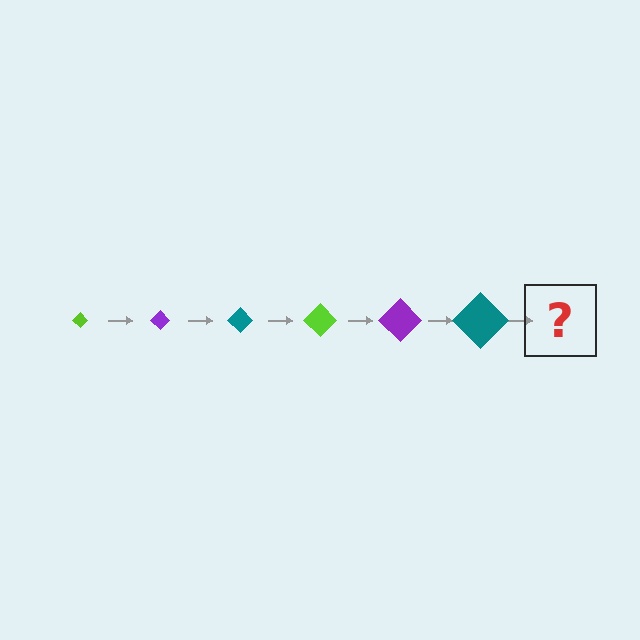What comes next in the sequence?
The next element should be a lime diamond, larger than the previous one.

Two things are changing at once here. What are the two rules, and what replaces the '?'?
The two rules are that the diamond grows larger each step and the color cycles through lime, purple, and teal. The '?' should be a lime diamond, larger than the previous one.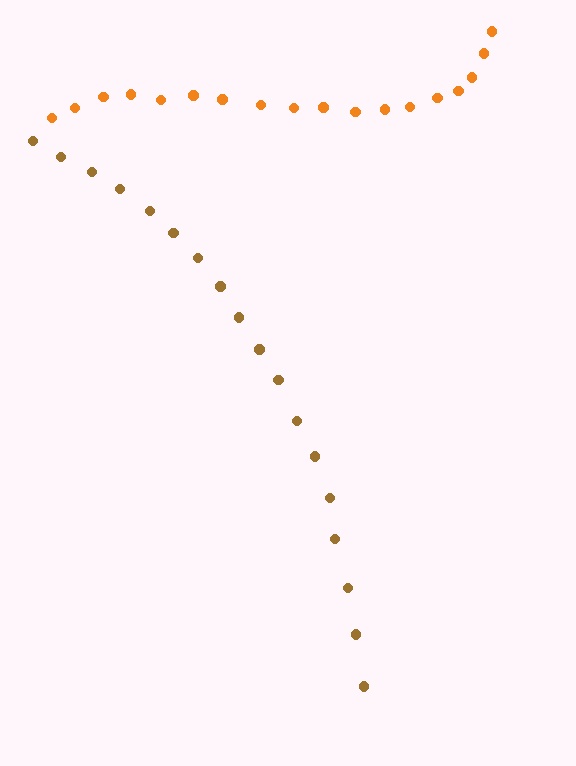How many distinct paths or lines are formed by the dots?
There are 2 distinct paths.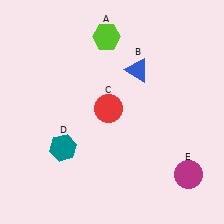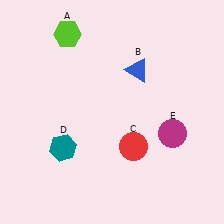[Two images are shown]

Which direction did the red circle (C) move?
The red circle (C) moved down.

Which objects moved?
The objects that moved are: the lime hexagon (A), the red circle (C), the magenta circle (E).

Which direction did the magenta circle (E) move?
The magenta circle (E) moved up.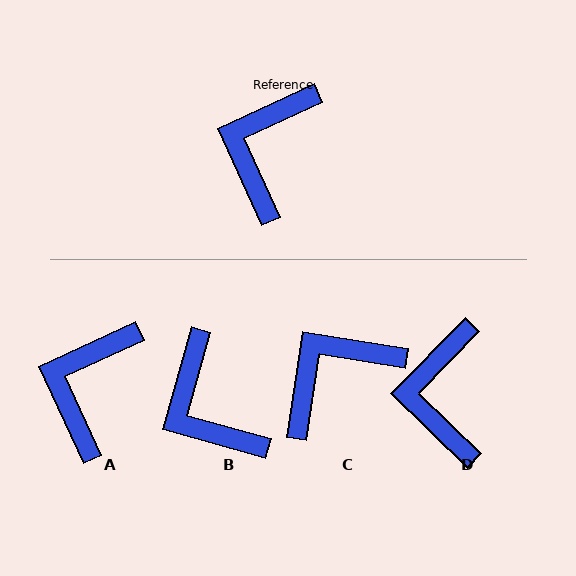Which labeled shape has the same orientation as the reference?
A.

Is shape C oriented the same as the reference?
No, it is off by about 33 degrees.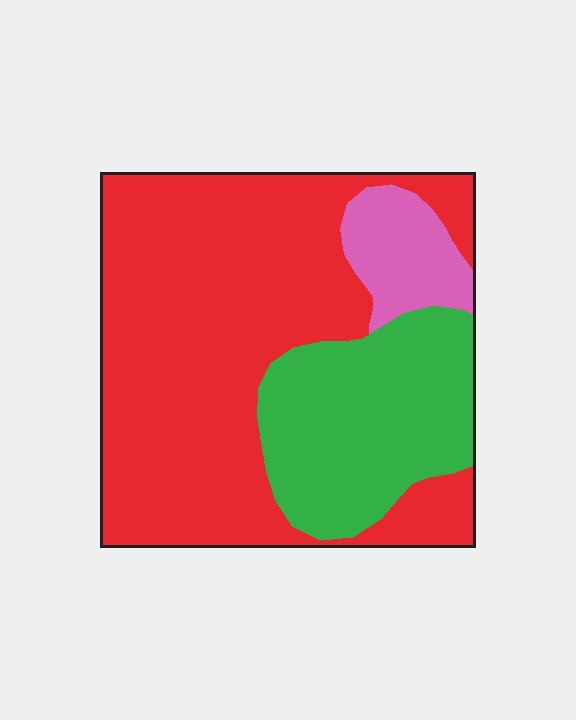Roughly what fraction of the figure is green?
Green covers roughly 25% of the figure.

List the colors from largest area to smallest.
From largest to smallest: red, green, pink.